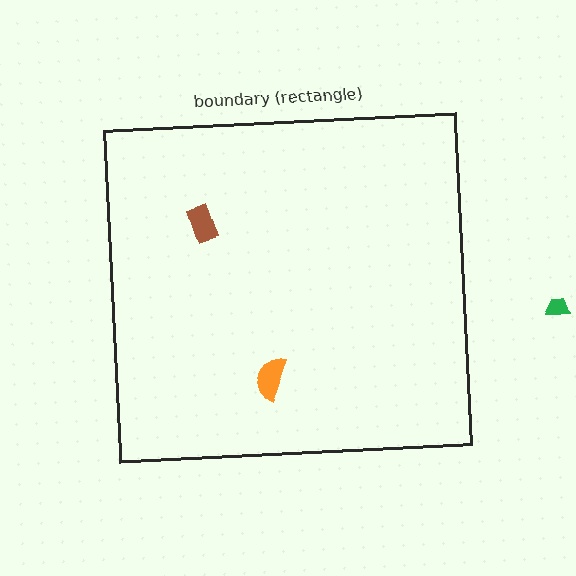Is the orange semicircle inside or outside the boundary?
Inside.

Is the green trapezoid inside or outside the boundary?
Outside.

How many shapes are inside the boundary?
2 inside, 1 outside.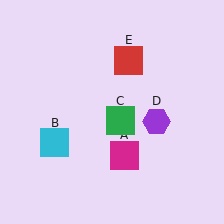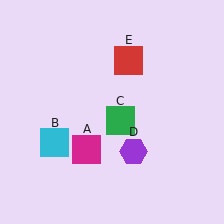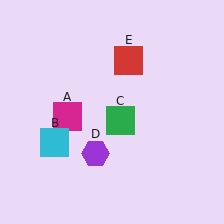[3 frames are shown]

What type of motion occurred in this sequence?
The magenta square (object A), purple hexagon (object D) rotated clockwise around the center of the scene.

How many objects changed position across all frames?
2 objects changed position: magenta square (object A), purple hexagon (object D).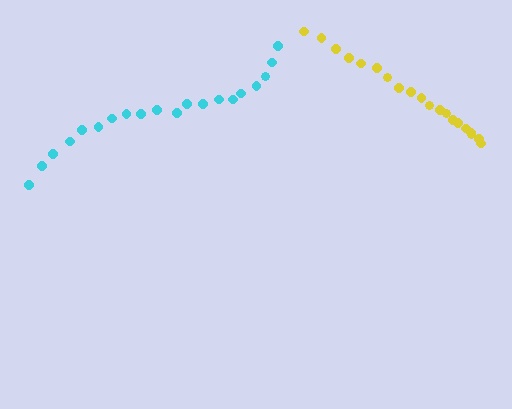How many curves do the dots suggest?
There are 2 distinct paths.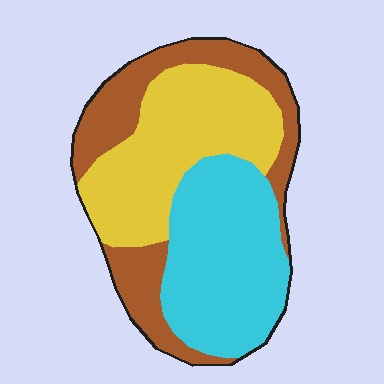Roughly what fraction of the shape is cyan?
Cyan takes up between a third and a half of the shape.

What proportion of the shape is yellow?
Yellow covers 35% of the shape.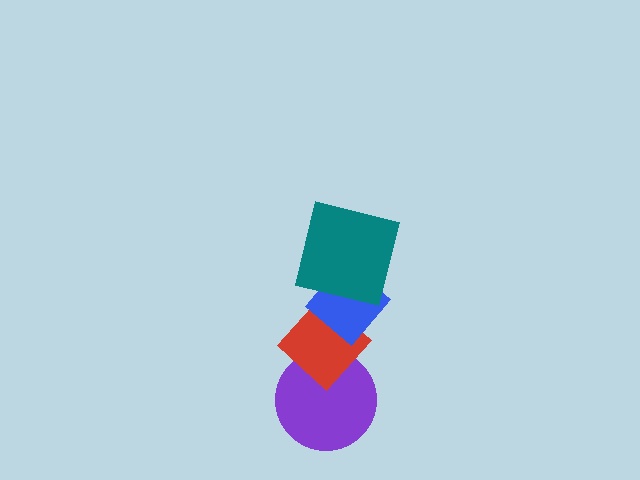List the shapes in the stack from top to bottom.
From top to bottom: the teal square, the blue diamond, the red diamond, the purple circle.